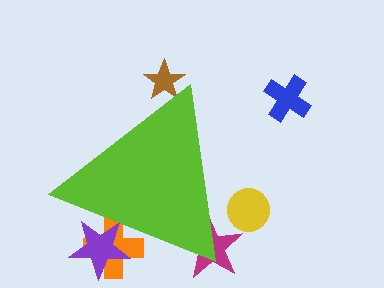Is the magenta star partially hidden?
Yes, the magenta star is partially hidden behind the lime triangle.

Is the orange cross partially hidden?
Yes, the orange cross is partially hidden behind the lime triangle.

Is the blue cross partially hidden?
No, the blue cross is fully visible.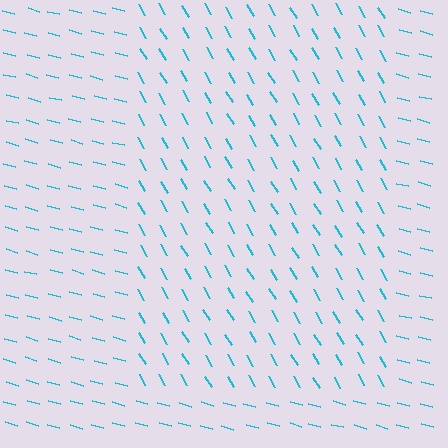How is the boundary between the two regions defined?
The boundary is defined purely by a change in line orientation (approximately 45 degrees difference). All lines are the same color and thickness.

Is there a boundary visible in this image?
Yes, there is a texture boundary formed by a change in line orientation.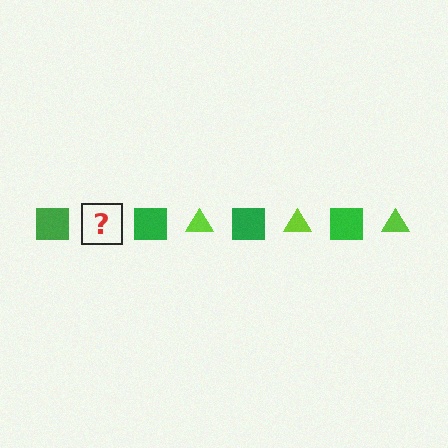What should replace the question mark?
The question mark should be replaced with a lime triangle.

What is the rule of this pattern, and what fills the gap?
The rule is that the pattern alternates between green square and lime triangle. The gap should be filled with a lime triangle.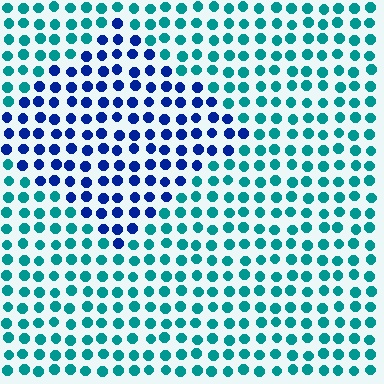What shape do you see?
I see a diamond.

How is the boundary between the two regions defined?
The boundary is defined purely by a slight shift in hue (about 50 degrees). Spacing, size, and orientation are identical on both sides.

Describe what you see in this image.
The image is filled with small teal elements in a uniform arrangement. A diamond-shaped region is visible where the elements are tinted to a slightly different hue, forming a subtle color boundary.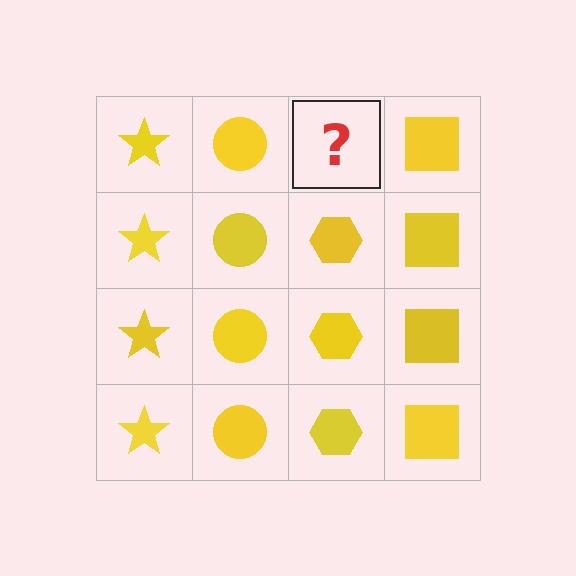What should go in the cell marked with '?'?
The missing cell should contain a yellow hexagon.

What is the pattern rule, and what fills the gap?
The rule is that each column has a consistent shape. The gap should be filled with a yellow hexagon.